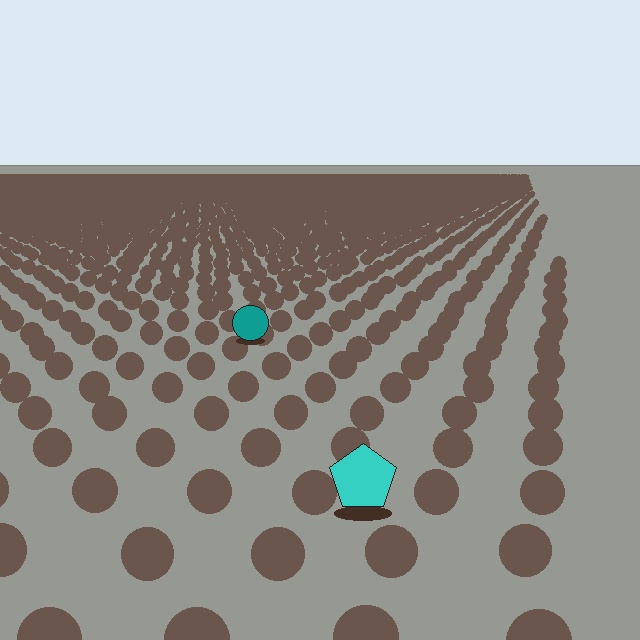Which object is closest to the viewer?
The cyan pentagon is closest. The texture marks near it are larger and more spread out.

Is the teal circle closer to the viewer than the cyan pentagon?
No. The cyan pentagon is closer — you can tell from the texture gradient: the ground texture is coarser near it.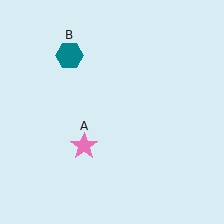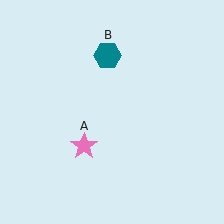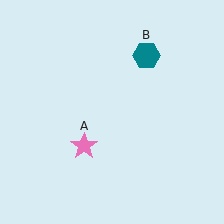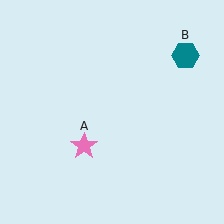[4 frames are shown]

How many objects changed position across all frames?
1 object changed position: teal hexagon (object B).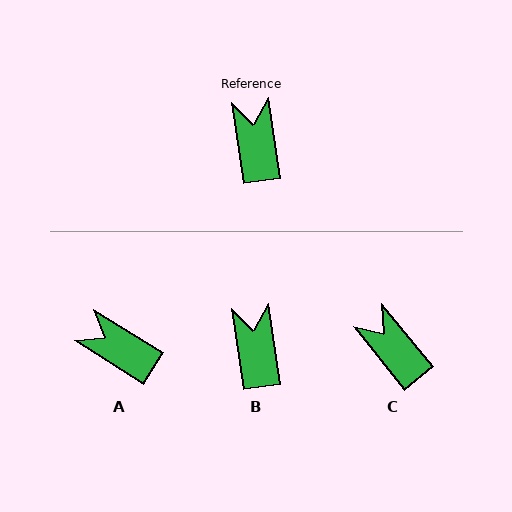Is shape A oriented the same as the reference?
No, it is off by about 50 degrees.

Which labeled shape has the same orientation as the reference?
B.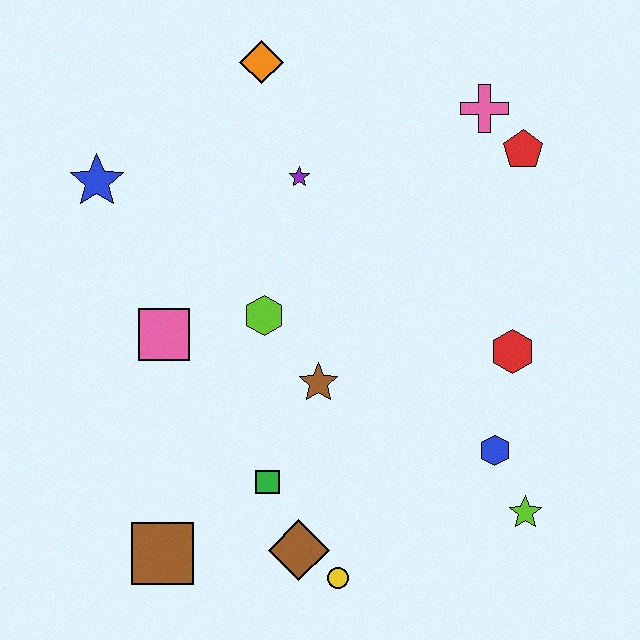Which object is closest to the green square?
The brown diamond is closest to the green square.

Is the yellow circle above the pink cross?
No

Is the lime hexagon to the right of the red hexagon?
No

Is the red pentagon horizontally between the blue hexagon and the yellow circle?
No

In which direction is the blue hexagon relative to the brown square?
The blue hexagon is to the right of the brown square.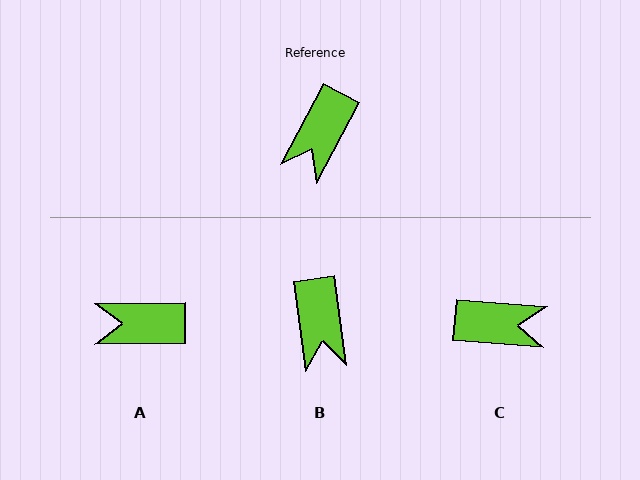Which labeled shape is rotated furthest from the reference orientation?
C, about 113 degrees away.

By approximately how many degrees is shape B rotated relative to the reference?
Approximately 36 degrees counter-clockwise.